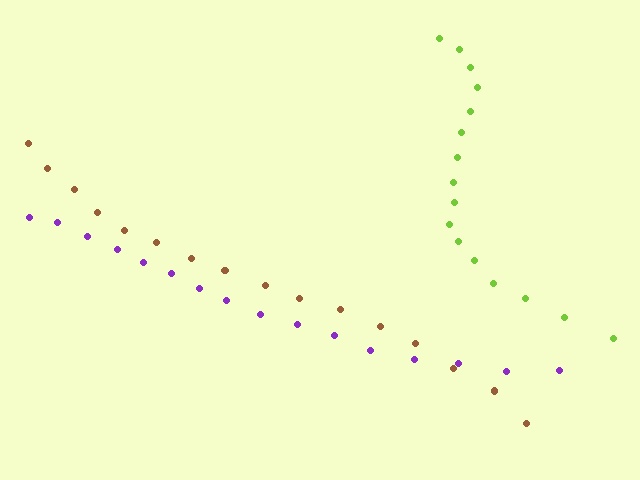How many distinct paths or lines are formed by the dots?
There are 3 distinct paths.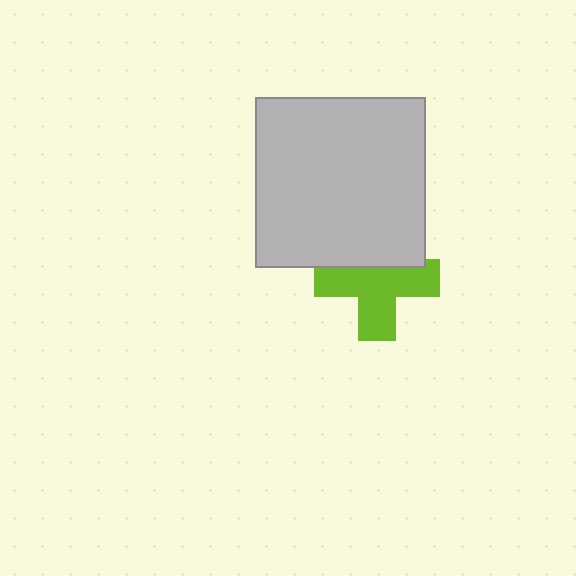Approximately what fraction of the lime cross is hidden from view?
Roughly 32% of the lime cross is hidden behind the light gray square.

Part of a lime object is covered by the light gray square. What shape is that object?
It is a cross.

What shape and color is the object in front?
The object in front is a light gray square.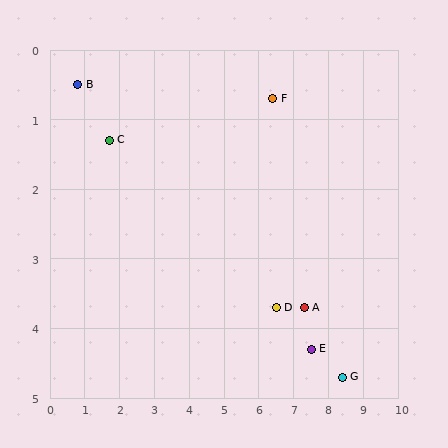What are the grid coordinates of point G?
Point G is at approximately (8.4, 4.7).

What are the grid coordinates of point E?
Point E is at approximately (7.5, 4.3).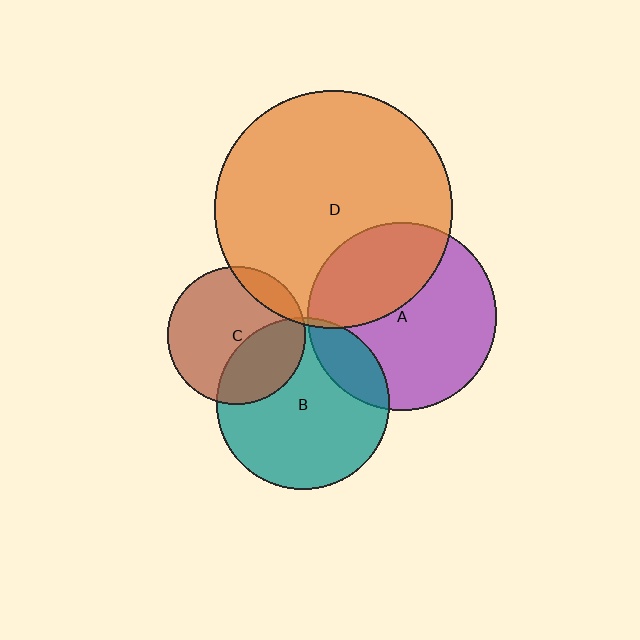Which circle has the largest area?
Circle D (orange).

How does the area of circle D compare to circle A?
Approximately 1.6 times.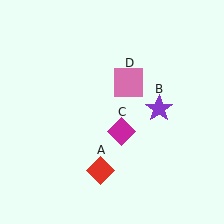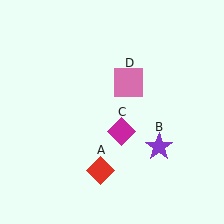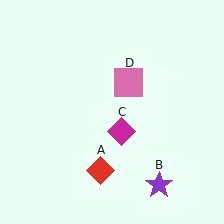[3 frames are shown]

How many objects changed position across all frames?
1 object changed position: purple star (object B).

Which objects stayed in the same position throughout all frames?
Red diamond (object A) and magenta diamond (object C) and pink square (object D) remained stationary.